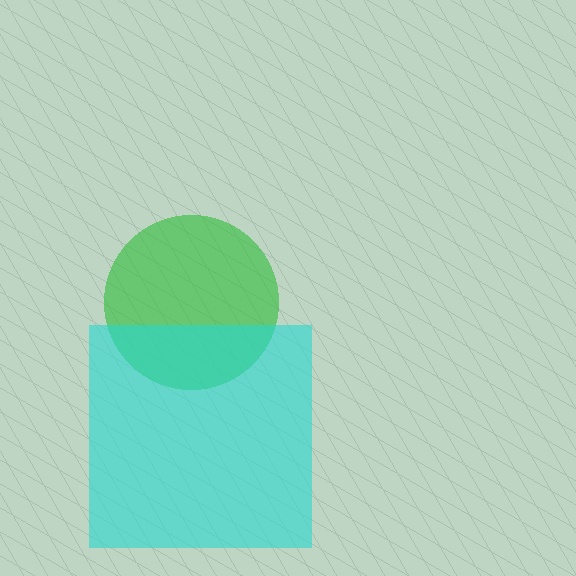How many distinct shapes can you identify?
There are 2 distinct shapes: a green circle, a cyan square.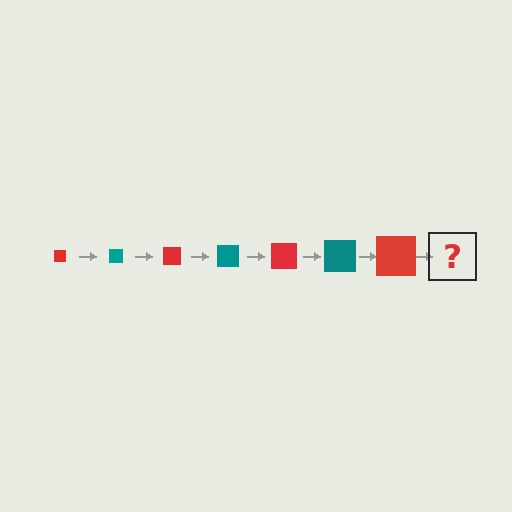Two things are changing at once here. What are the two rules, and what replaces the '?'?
The two rules are that the square grows larger each step and the color cycles through red and teal. The '?' should be a teal square, larger than the previous one.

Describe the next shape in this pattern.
It should be a teal square, larger than the previous one.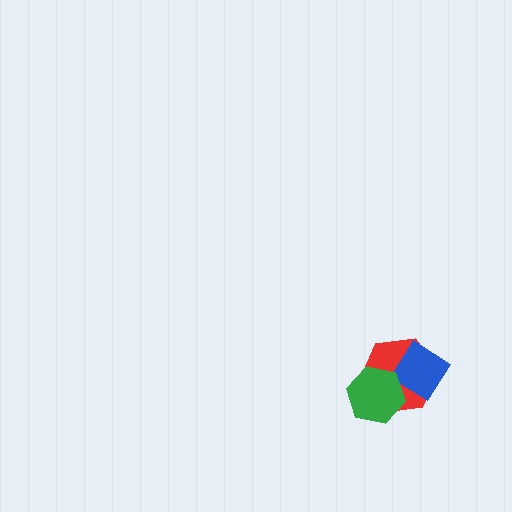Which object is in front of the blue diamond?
The green hexagon is in front of the blue diamond.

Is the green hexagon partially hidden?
No, no other shape covers it.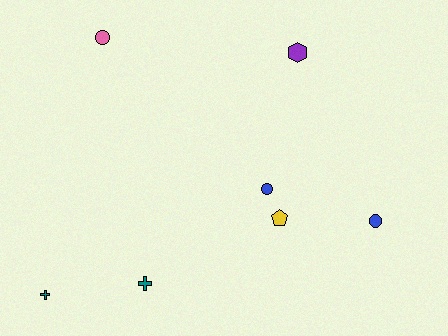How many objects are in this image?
There are 7 objects.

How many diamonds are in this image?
There are no diamonds.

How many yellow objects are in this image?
There is 1 yellow object.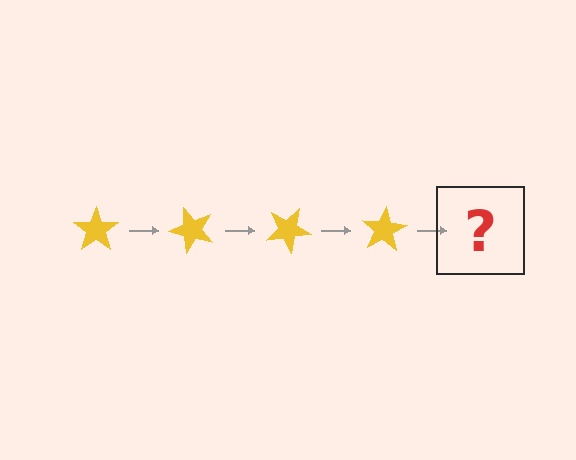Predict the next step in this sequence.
The next step is a yellow star rotated 200 degrees.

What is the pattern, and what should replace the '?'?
The pattern is that the star rotates 50 degrees each step. The '?' should be a yellow star rotated 200 degrees.